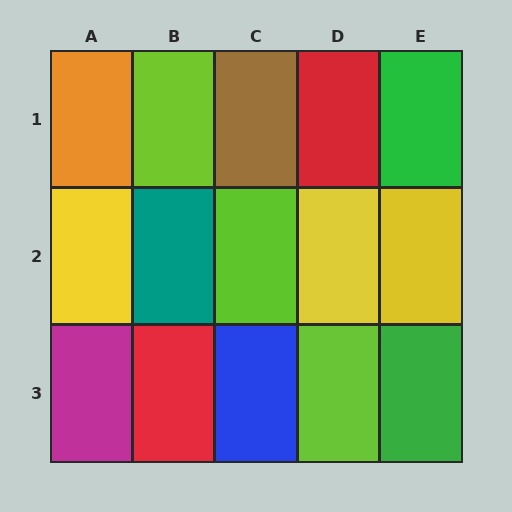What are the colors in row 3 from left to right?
Magenta, red, blue, lime, green.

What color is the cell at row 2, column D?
Yellow.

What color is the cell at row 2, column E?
Yellow.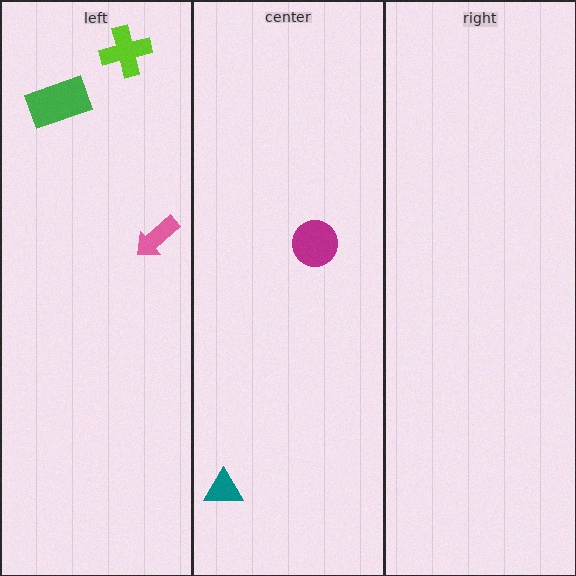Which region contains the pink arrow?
The left region.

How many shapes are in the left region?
3.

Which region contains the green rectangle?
The left region.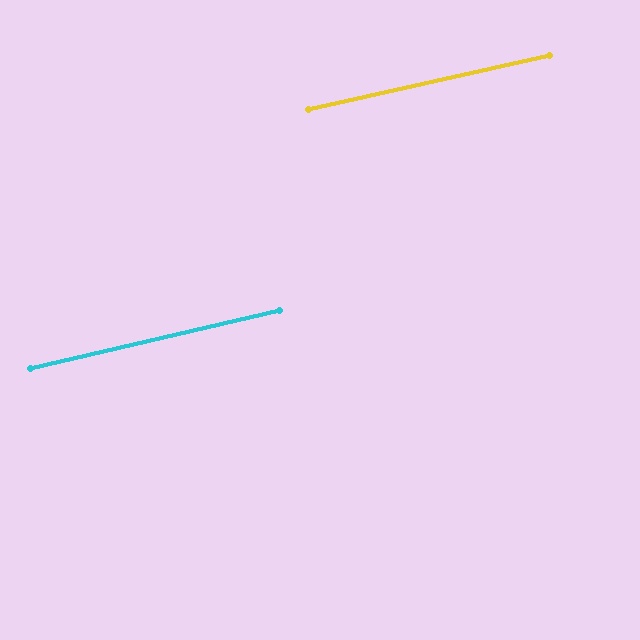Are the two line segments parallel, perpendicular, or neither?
Parallel — their directions differ by only 0.4°.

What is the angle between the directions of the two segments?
Approximately 0 degrees.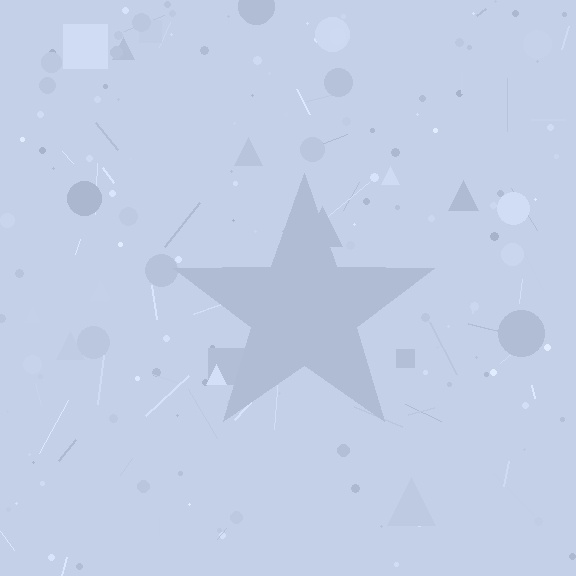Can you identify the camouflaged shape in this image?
The camouflaged shape is a star.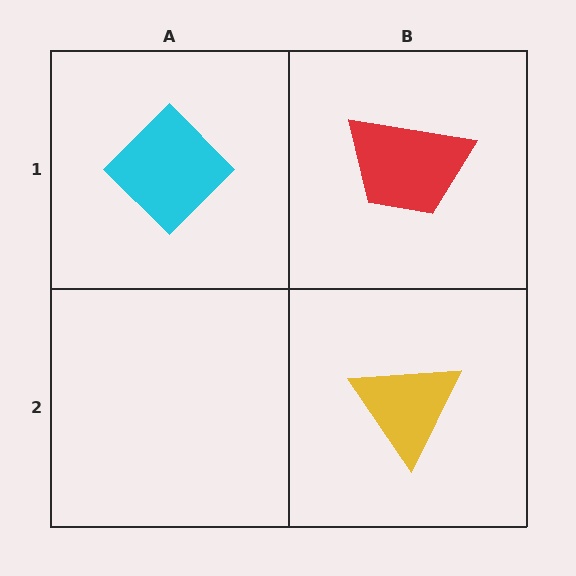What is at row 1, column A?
A cyan diamond.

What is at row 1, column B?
A red trapezoid.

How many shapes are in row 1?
2 shapes.